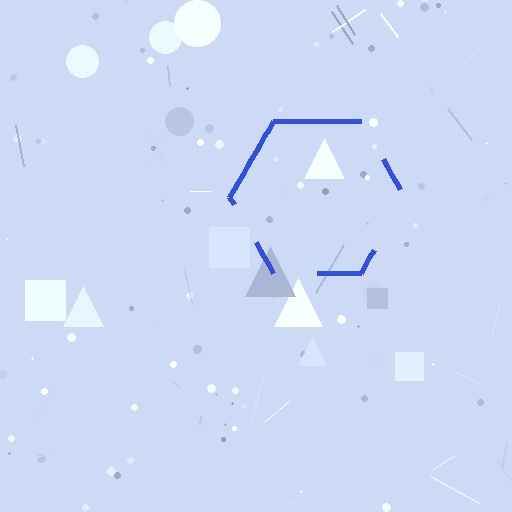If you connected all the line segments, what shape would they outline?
They would outline a hexagon.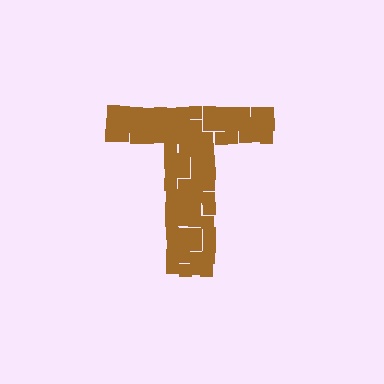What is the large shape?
The large shape is the letter T.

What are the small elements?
The small elements are squares.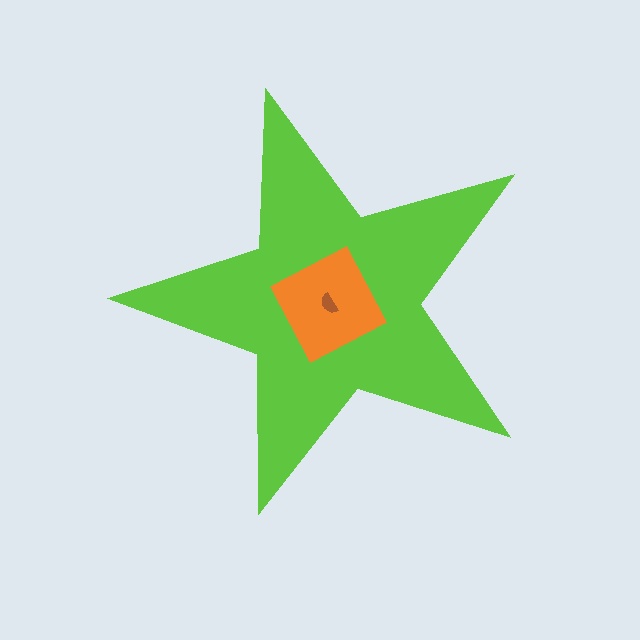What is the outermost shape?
The lime star.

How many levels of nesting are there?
3.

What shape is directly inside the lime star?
The orange square.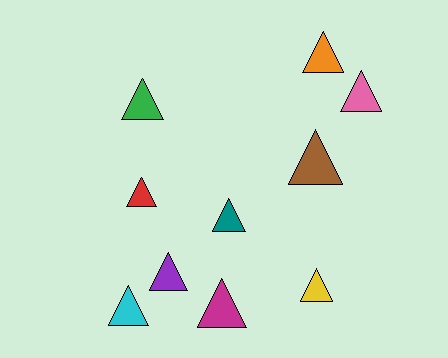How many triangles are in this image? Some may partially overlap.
There are 10 triangles.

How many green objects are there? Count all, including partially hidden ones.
There is 1 green object.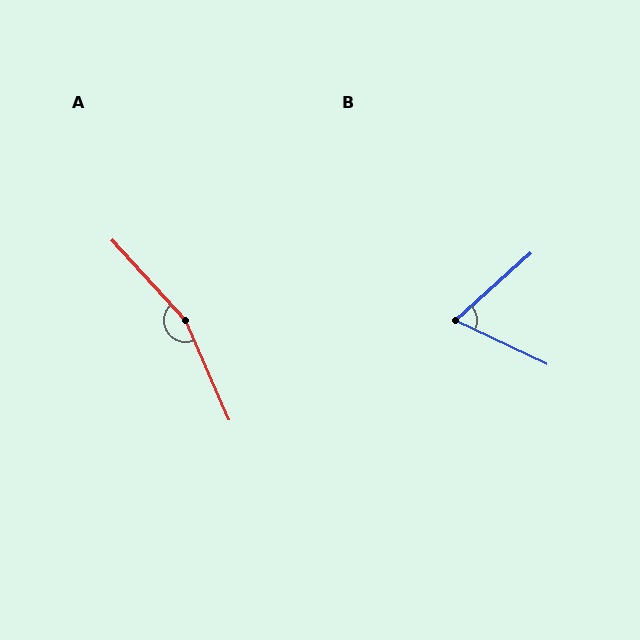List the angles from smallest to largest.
B (67°), A (161°).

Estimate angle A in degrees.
Approximately 161 degrees.